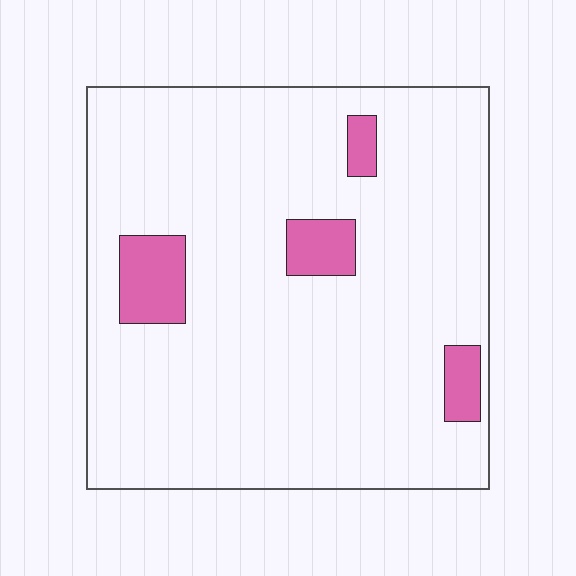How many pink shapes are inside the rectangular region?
4.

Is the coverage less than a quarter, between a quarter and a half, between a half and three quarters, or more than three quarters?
Less than a quarter.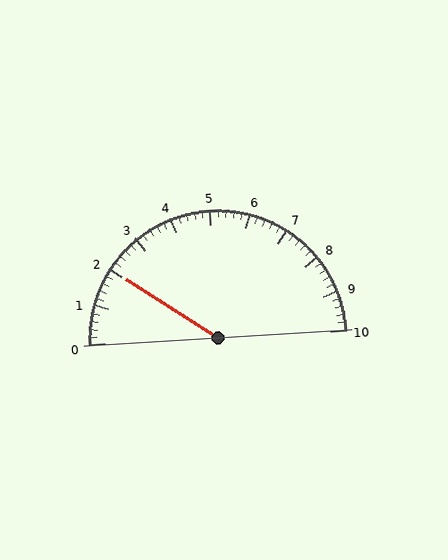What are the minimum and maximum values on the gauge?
The gauge ranges from 0 to 10.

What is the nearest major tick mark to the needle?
The nearest major tick mark is 2.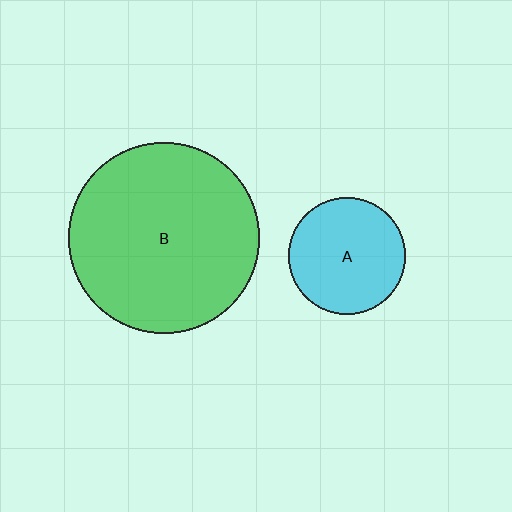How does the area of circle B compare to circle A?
Approximately 2.7 times.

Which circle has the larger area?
Circle B (green).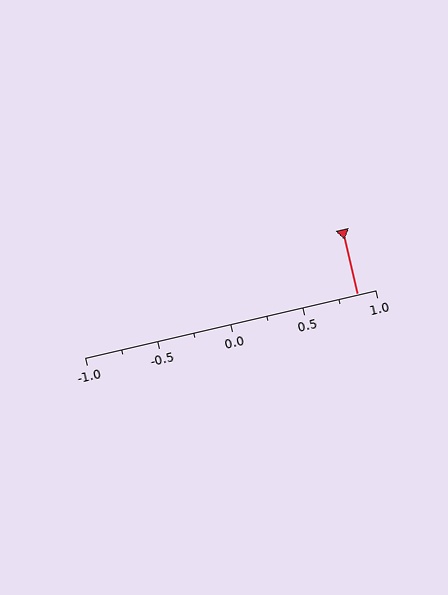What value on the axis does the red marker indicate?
The marker indicates approximately 0.88.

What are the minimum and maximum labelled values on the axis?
The axis runs from -1.0 to 1.0.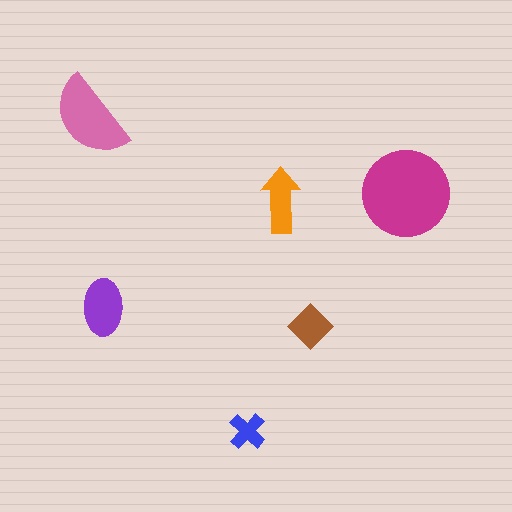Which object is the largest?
The magenta circle.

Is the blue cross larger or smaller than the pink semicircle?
Smaller.